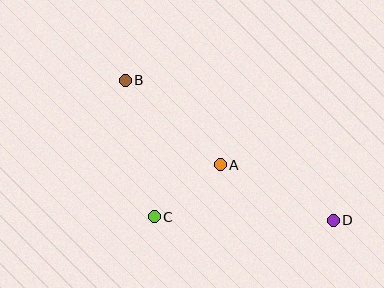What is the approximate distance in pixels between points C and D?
The distance between C and D is approximately 179 pixels.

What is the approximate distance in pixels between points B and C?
The distance between B and C is approximately 139 pixels.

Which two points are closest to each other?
Points A and C are closest to each other.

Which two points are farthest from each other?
Points B and D are farthest from each other.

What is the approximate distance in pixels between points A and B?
The distance between A and B is approximately 127 pixels.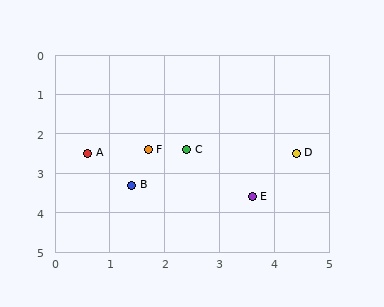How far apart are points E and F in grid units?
Points E and F are about 2.2 grid units apart.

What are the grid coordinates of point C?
Point C is at approximately (2.4, 2.4).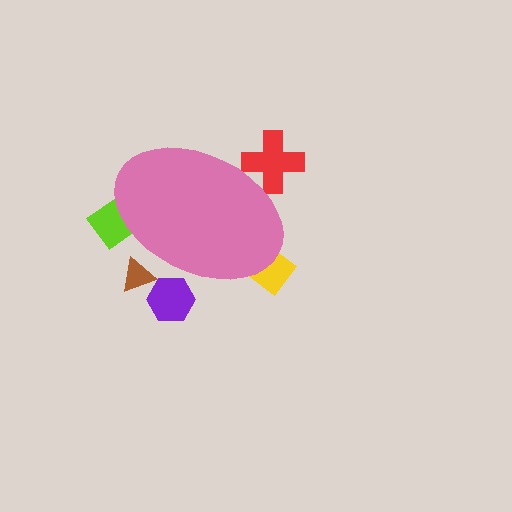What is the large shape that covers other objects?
A pink ellipse.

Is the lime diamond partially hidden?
Yes, the lime diamond is partially hidden behind the pink ellipse.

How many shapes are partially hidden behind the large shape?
5 shapes are partially hidden.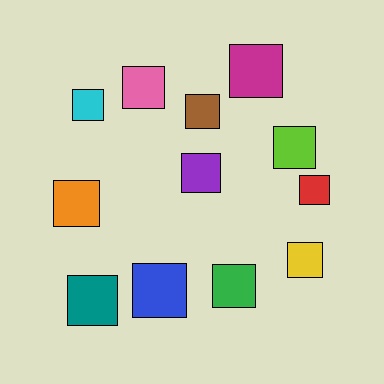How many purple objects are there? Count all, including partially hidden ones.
There is 1 purple object.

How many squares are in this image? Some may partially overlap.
There are 12 squares.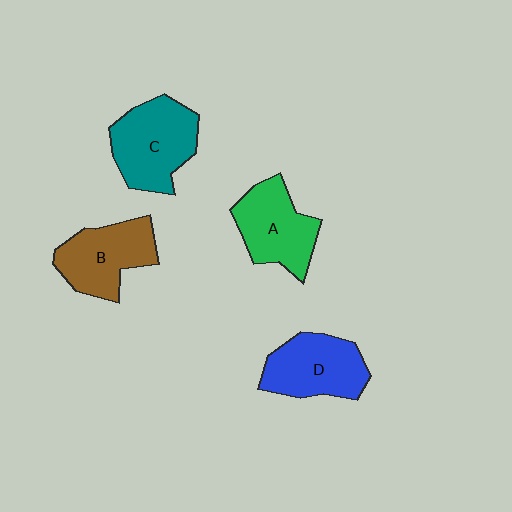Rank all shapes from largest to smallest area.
From largest to smallest: C (teal), D (blue), B (brown), A (green).